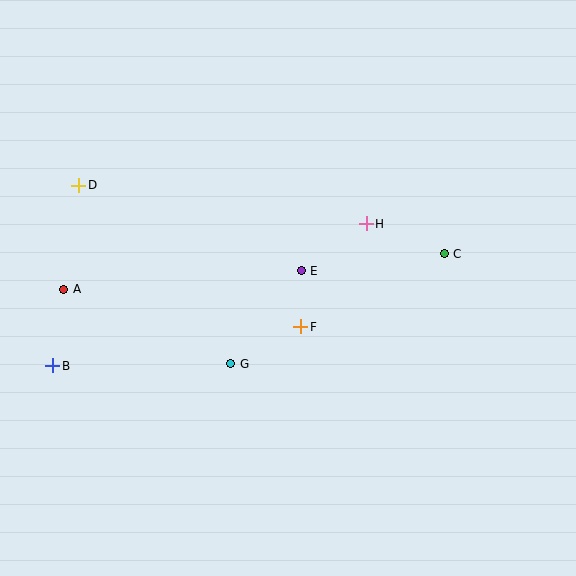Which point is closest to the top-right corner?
Point C is closest to the top-right corner.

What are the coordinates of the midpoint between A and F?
The midpoint between A and F is at (182, 308).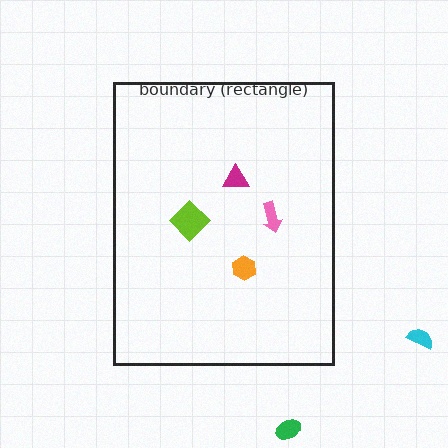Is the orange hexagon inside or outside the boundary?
Inside.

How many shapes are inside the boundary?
4 inside, 2 outside.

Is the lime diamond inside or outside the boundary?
Inside.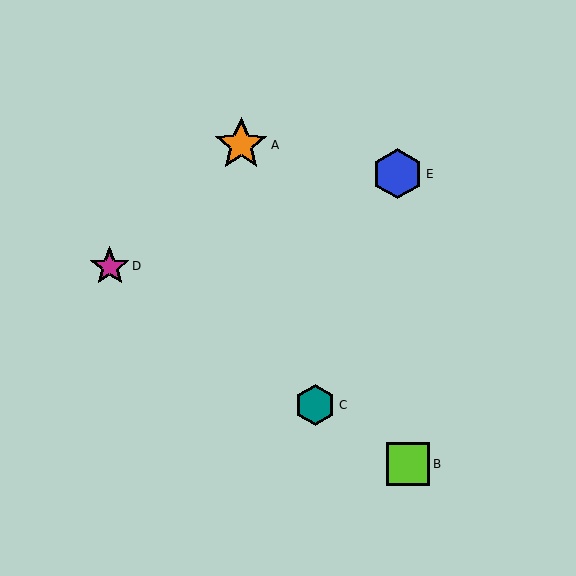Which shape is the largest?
The orange star (labeled A) is the largest.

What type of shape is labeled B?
Shape B is a lime square.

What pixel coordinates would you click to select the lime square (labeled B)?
Click at (408, 464) to select the lime square B.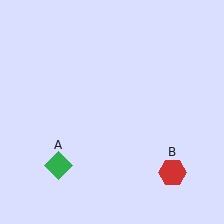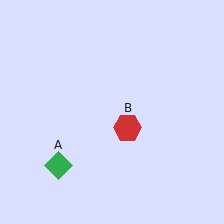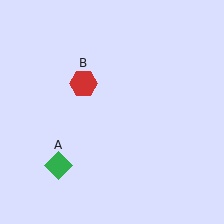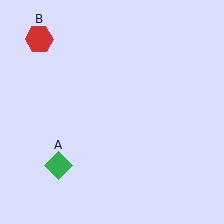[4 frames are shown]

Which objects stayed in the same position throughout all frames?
Green diamond (object A) remained stationary.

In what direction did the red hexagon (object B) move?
The red hexagon (object B) moved up and to the left.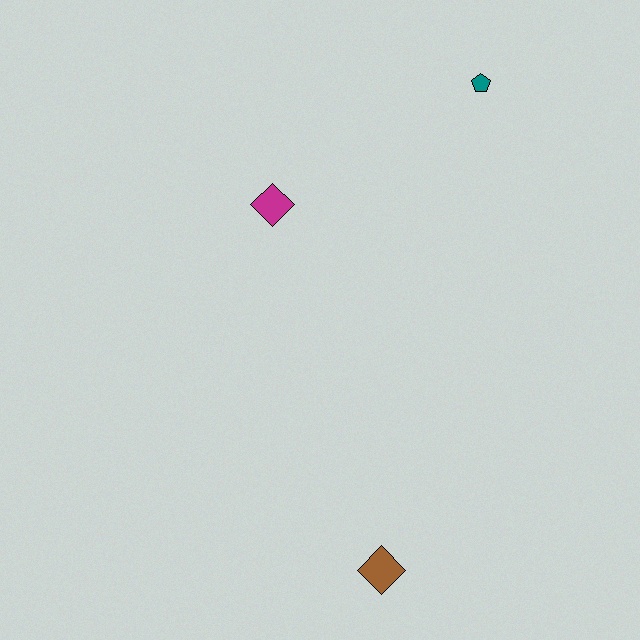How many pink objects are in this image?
There are no pink objects.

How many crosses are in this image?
There are no crosses.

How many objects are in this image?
There are 3 objects.